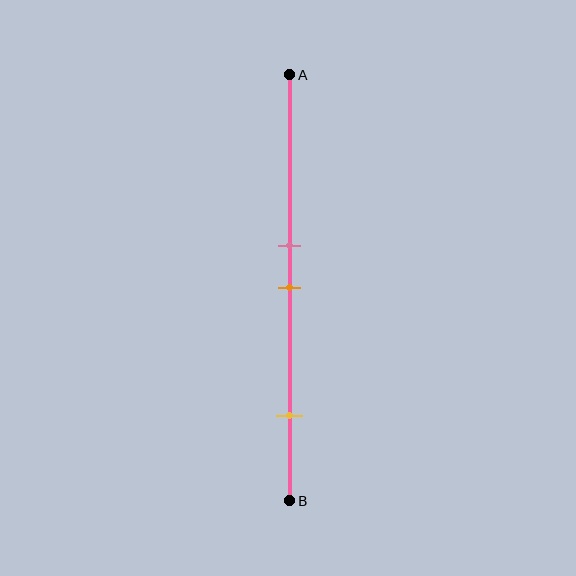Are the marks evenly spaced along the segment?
No, the marks are not evenly spaced.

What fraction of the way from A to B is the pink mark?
The pink mark is approximately 40% (0.4) of the way from A to B.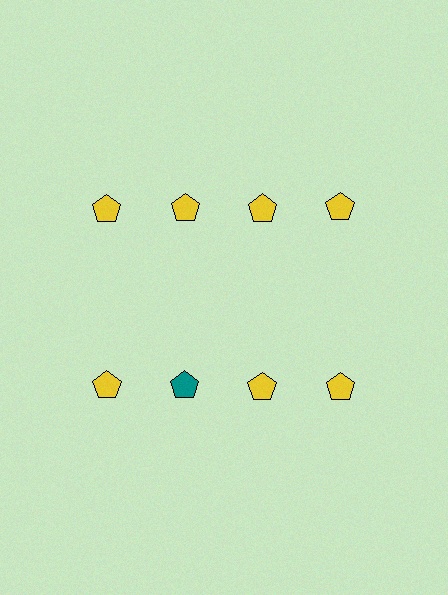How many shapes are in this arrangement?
There are 8 shapes arranged in a grid pattern.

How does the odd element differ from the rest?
It has a different color: teal instead of yellow.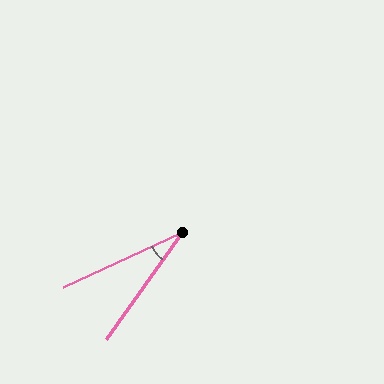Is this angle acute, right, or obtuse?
It is acute.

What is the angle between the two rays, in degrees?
Approximately 30 degrees.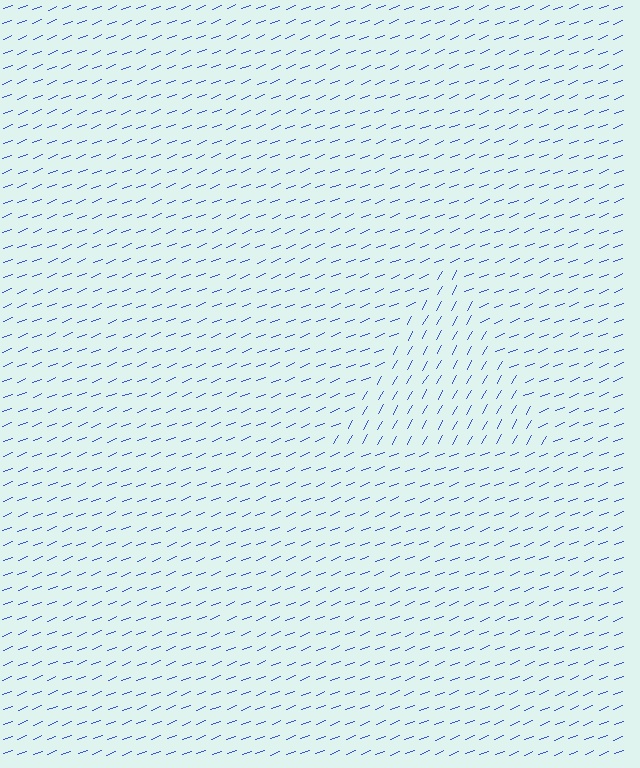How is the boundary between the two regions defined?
The boundary is defined purely by a change in line orientation (approximately 39 degrees difference). All lines are the same color and thickness.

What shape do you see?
I see a triangle.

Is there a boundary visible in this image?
Yes, there is a texture boundary formed by a change in line orientation.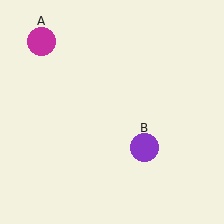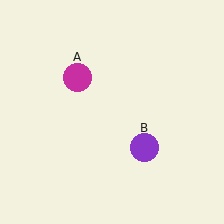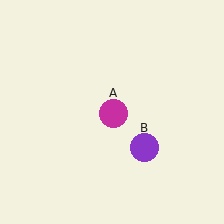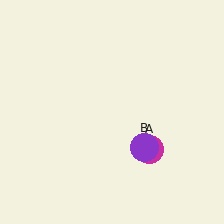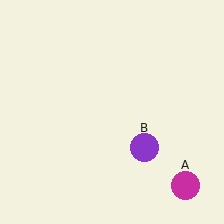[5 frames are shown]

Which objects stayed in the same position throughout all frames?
Purple circle (object B) remained stationary.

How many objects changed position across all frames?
1 object changed position: magenta circle (object A).